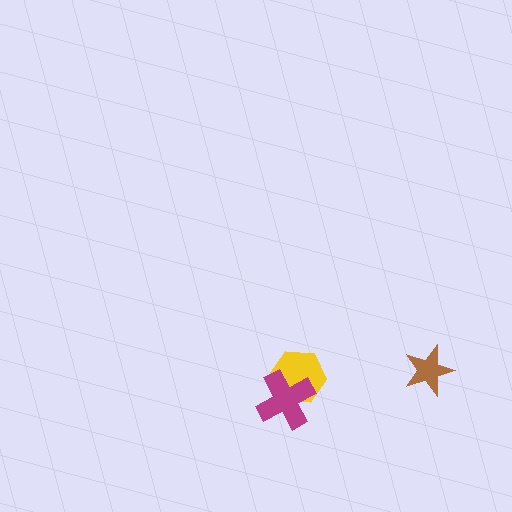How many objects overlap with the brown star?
0 objects overlap with the brown star.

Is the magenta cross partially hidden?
No, no other shape covers it.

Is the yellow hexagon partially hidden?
Yes, it is partially covered by another shape.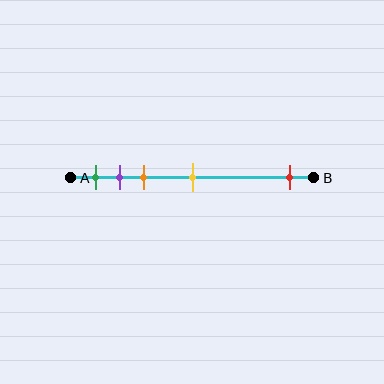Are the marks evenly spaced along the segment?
No, the marks are not evenly spaced.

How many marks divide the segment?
There are 5 marks dividing the segment.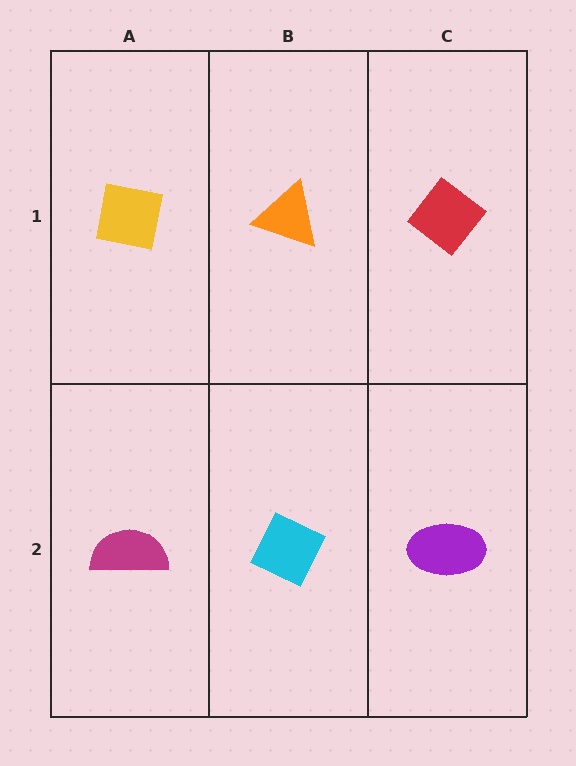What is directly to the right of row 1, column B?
A red diamond.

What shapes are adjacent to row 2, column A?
A yellow square (row 1, column A), a cyan diamond (row 2, column B).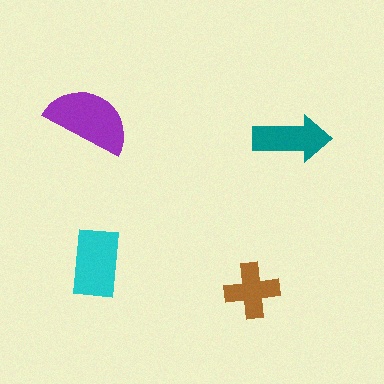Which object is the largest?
The purple semicircle.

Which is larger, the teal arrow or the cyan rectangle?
The cyan rectangle.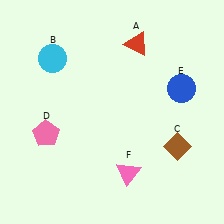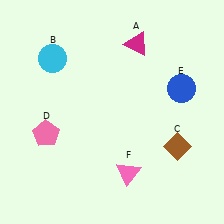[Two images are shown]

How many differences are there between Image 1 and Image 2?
There is 1 difference between the two images.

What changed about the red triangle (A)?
In Image 1, A is red. In Image 2, it changed to magenta.